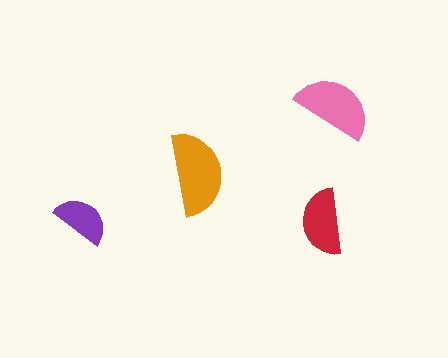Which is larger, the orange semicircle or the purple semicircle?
The orange one.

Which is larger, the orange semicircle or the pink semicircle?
The orange one.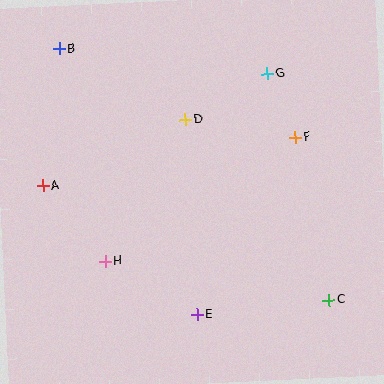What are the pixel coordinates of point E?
Point E is at (197, 315).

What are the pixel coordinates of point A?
Point A is at (43, 186).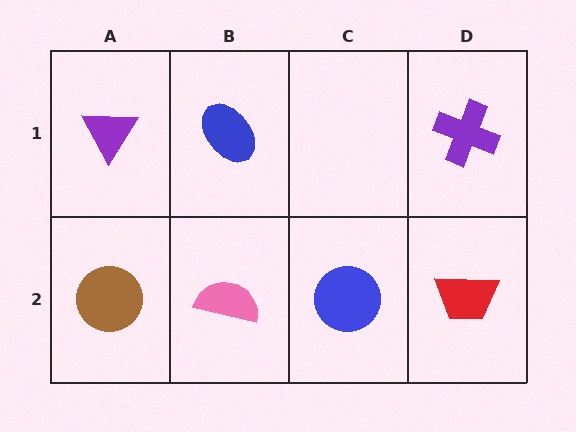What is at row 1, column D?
A purple cross.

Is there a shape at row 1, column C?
No, that cell is empty.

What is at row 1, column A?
A purple triangle.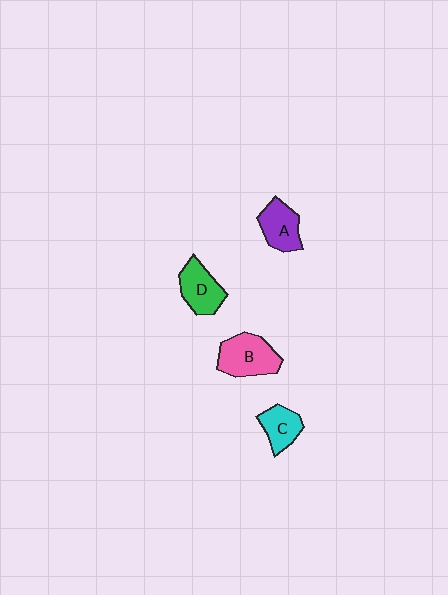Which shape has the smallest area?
Shape C (cyan).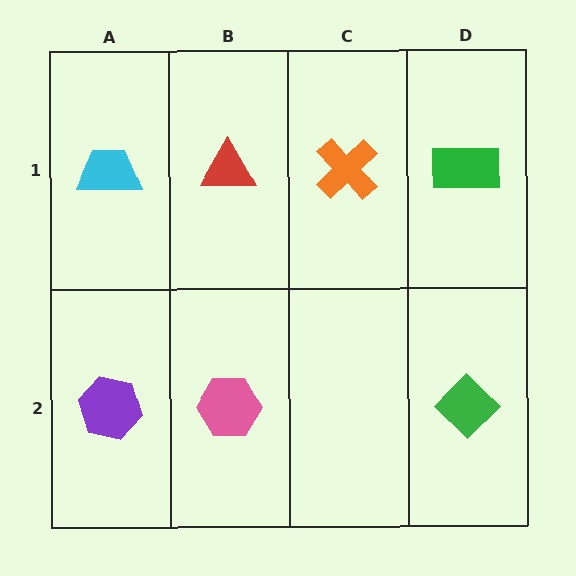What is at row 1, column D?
A green rectangle.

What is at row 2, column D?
A green diamond.